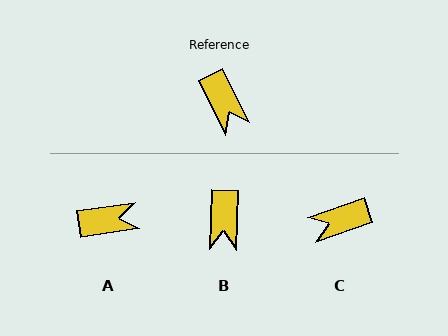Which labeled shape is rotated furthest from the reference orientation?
C, about 97 degrees away.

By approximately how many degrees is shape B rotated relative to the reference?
Approximately 28 degrees clockwise.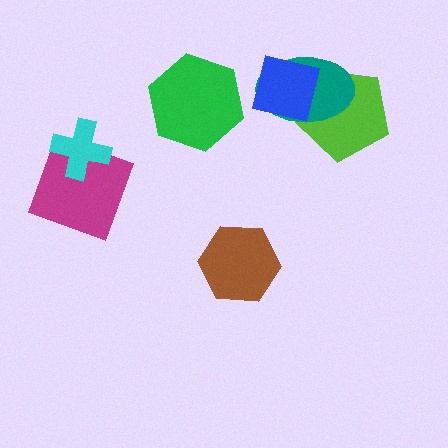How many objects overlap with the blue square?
2 objects overlap with the blue square.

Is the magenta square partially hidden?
Yes, it is partially covered by another shape.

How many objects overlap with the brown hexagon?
0 objects overlap with the brown hexagon.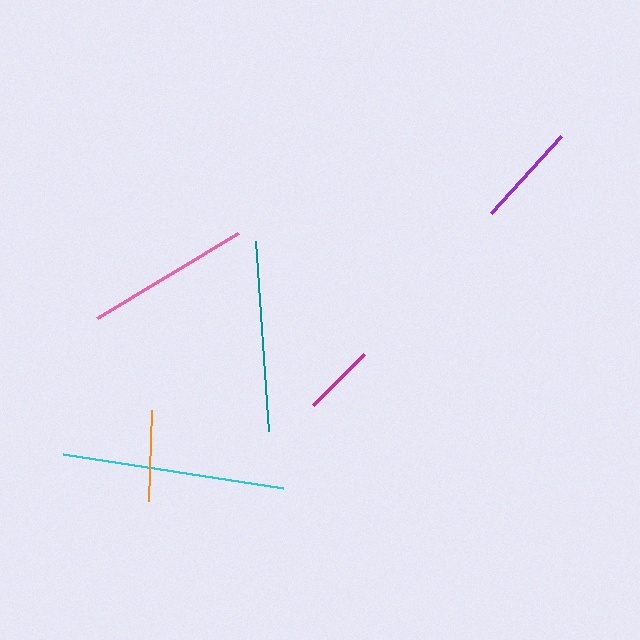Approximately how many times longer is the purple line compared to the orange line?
The purple line is approximately 1.1 times the length of the orange line.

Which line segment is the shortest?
The magenta line is the shortest at approximately 73 pixels.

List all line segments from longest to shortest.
From longest to shortest: cyan, teal, pink, purple, orange, magenta.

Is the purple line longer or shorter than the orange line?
The purple line is longer than the orange line.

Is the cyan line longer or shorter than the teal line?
The cyan line is longer than the teal line.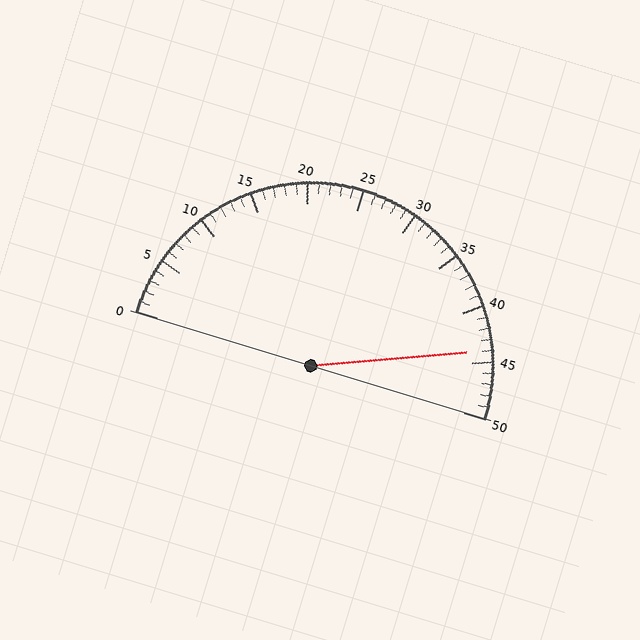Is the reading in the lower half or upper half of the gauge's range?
The reading is in the upper half of the range (0 to 50).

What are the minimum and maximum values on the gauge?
The gauge ranges from 0 to 50.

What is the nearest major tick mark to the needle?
The nearest major tick mark is 45.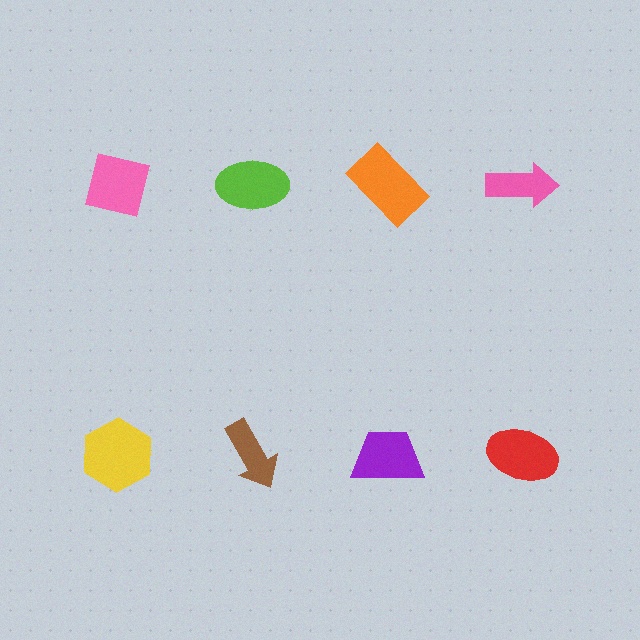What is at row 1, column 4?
A pink arrow.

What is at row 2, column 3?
A purple trapezoid.